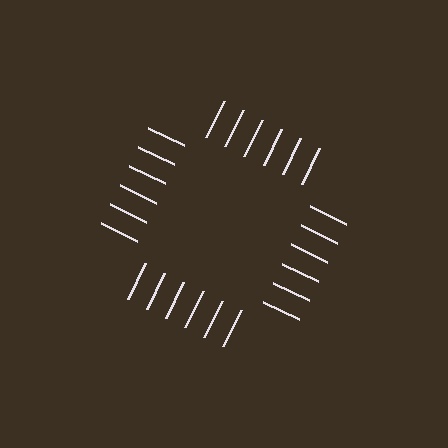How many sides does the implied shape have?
4 sides — the line-ends trace a square.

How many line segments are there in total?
24 — 6 along each of the 4 edges.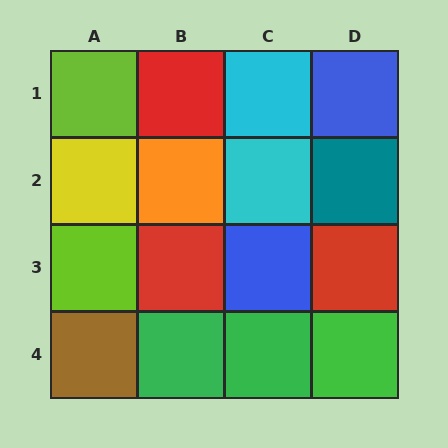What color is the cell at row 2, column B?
Orange.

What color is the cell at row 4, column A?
Brown.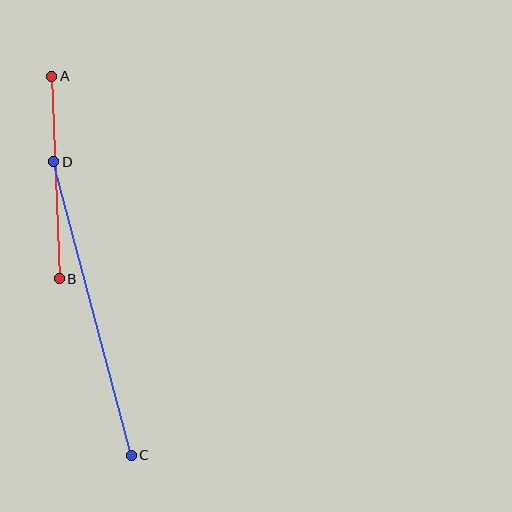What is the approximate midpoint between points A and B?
The midpoint is at approximately (55, 177) pixels.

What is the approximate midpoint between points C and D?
The midpoint is at approximately (93, 308) pixels.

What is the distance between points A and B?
The distance is approximately 203 pixels.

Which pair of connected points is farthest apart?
Points C and D are farthest apart.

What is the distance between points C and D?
The distance is approximately 304 pixels.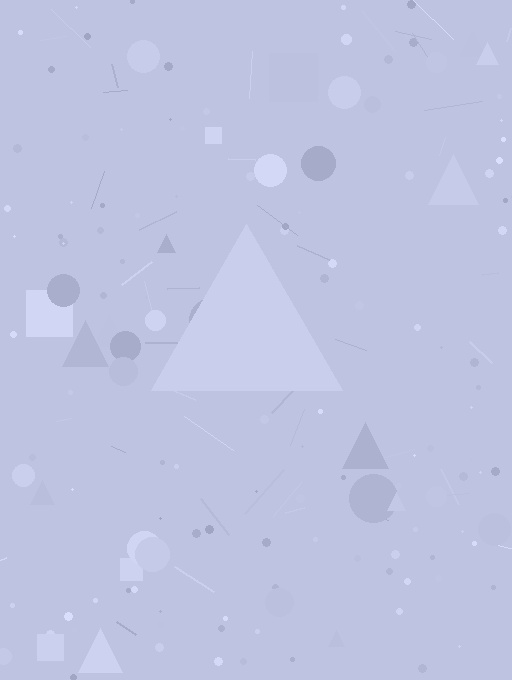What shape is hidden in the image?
A triangle is hidden in the image.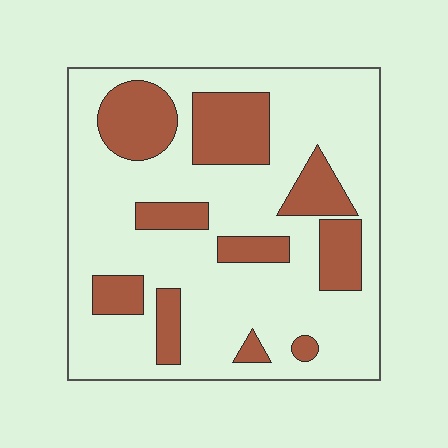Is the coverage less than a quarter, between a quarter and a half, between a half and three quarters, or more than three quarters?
Between a quarter and a half.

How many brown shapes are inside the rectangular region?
10.